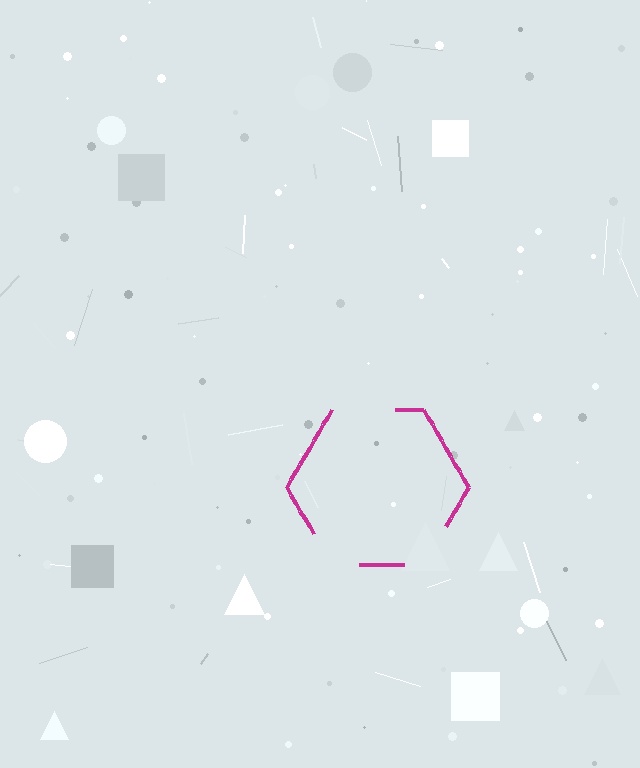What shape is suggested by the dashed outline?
The dashed outline suggests a hexagon.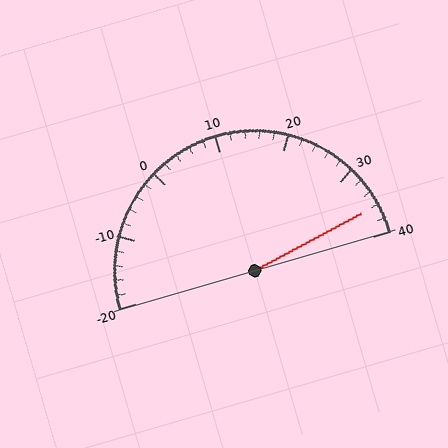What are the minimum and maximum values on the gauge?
The gauge ranges from -20 to 40.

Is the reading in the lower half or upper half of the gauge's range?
The reading is in the upper half of the range (-20 to 40).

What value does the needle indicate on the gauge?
The needle indicates approximately 36.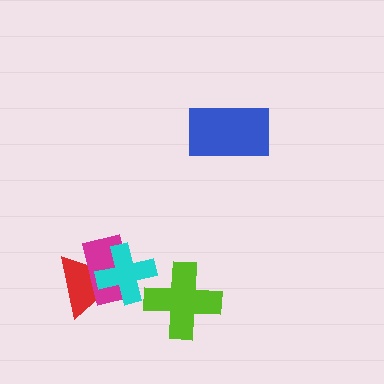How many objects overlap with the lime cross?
0 objects overlap with the lime cross.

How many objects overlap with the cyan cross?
2 objects overlap with the cyan cross.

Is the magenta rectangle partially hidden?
Yes, it is partially covered by another shape.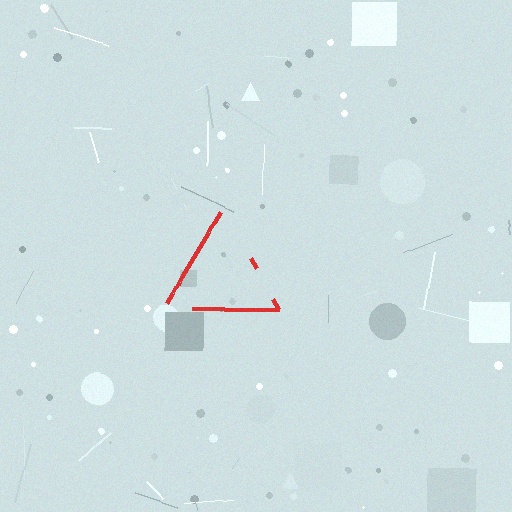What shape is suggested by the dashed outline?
The dashed outline suggests a triangle.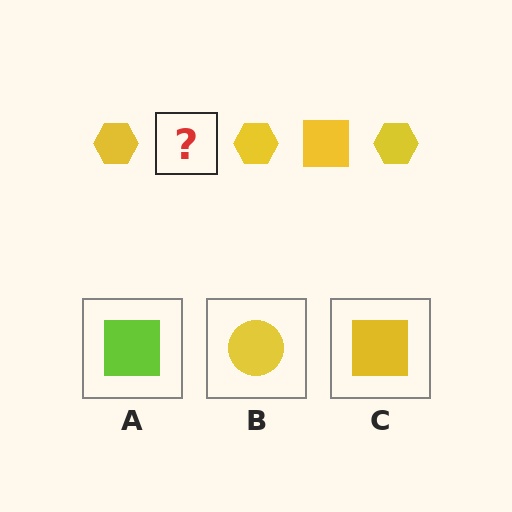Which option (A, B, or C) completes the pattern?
C.